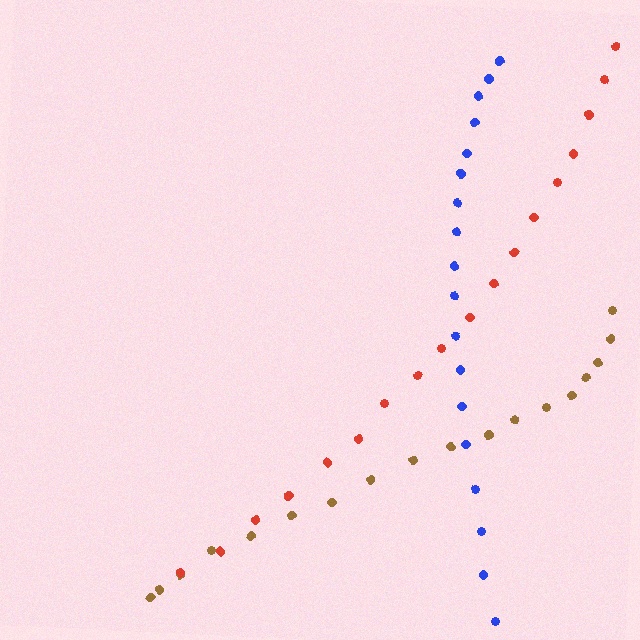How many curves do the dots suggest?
There are 3 distinct paths.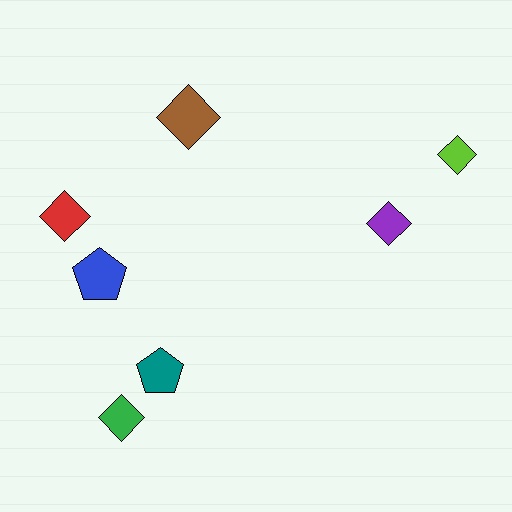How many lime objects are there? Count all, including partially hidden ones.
There is 1 lime object.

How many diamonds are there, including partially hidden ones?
There are 5 diamonds.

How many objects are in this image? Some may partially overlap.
There are 7 objects.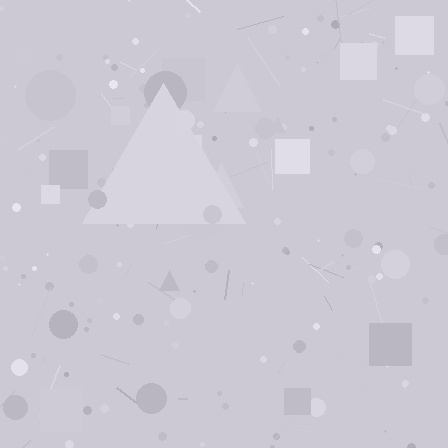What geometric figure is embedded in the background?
A triangle is embedded in the background.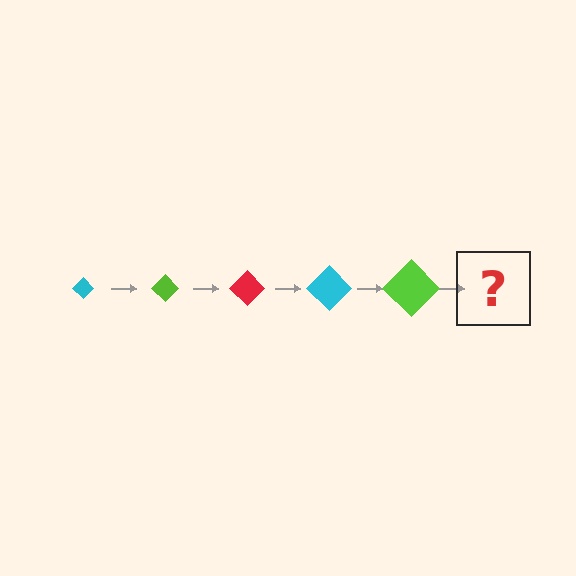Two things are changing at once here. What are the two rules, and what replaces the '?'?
The two rules are that the diamond grows larger each step and the color cycles through cyan, lime, and red. The '?' should be a red diamond, larger than the previous one.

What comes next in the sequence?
The next element should be a red diamond, larger than the previous one.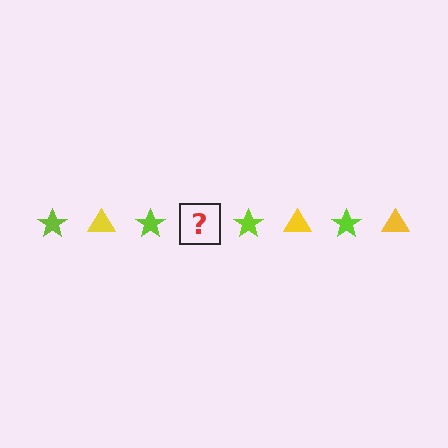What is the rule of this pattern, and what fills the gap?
The rule is that the pattern alternates between lime star and yellow triangle. The gap should be filled with a yellow triangle.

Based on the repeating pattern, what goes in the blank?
The blank should be a yellow triangle.